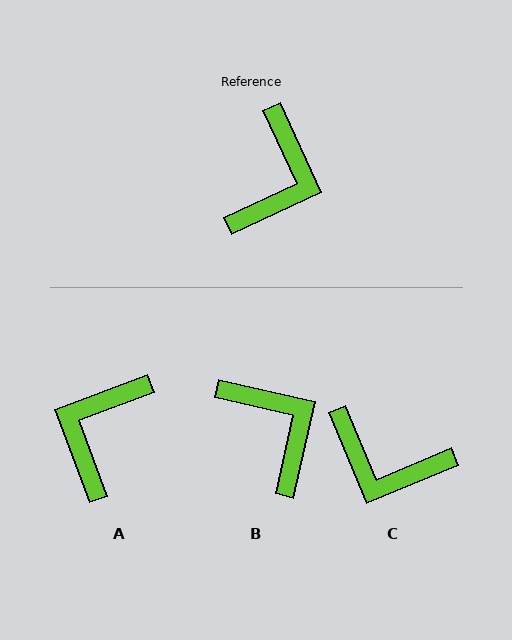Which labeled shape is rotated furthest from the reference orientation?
A, about 176 degrees away.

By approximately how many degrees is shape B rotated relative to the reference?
Approximately 52 degrees counter-clockwise.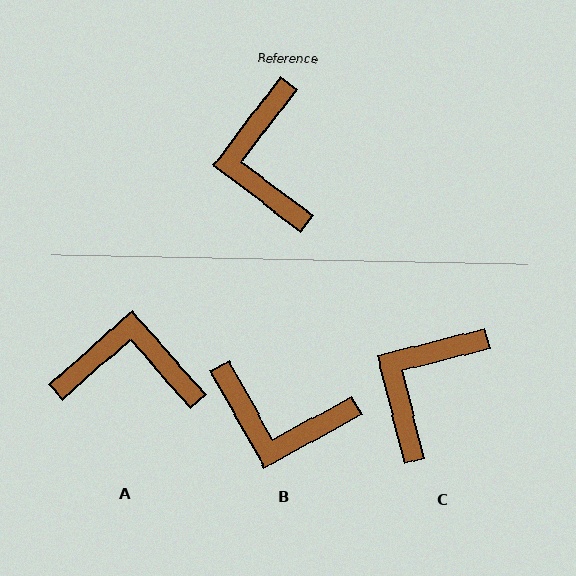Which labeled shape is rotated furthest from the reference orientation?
A, about 101 degrees away.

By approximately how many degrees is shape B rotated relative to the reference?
Approximately 66 degrees counter-clockwise.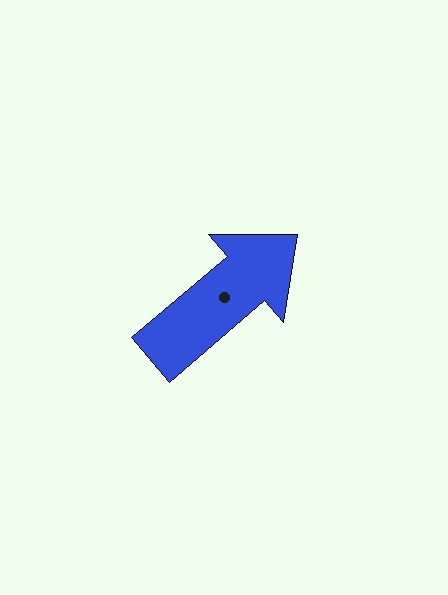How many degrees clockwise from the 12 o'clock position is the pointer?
Approximately 50 degrees.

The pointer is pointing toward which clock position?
Roughly 2 o'clock.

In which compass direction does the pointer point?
Northeast.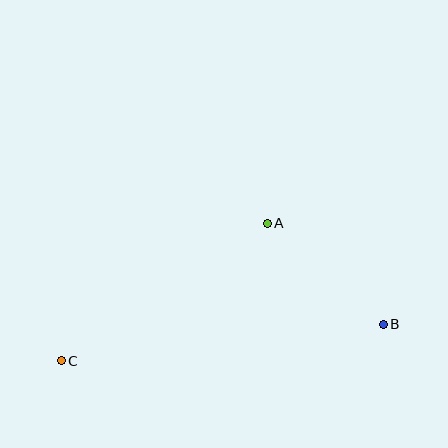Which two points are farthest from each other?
Points B and C are farthest from each other.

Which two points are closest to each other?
Points A and B are closest to each other.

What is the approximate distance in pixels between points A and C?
The distance between A and C is approximately 248 pixels.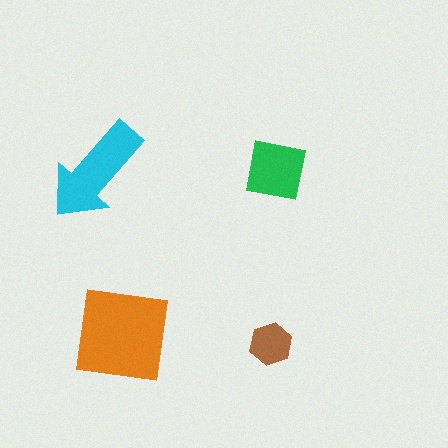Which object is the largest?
The orange square.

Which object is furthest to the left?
The cyan arrow is leftmost.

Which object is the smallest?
The brown hexagon.